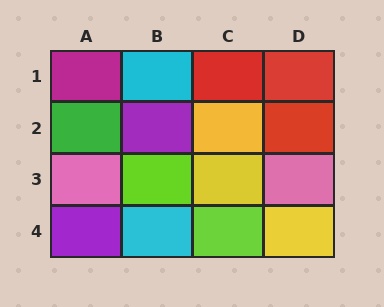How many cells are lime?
2 cells are lime.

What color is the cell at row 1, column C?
Red.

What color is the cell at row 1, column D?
Red.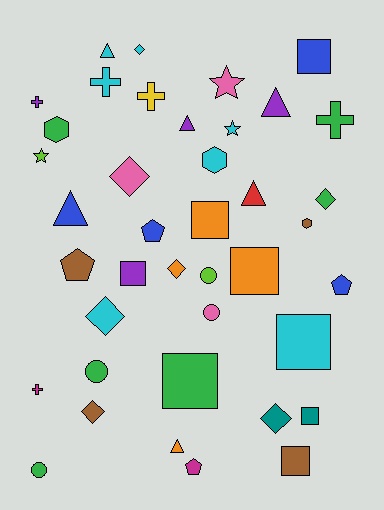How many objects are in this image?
There are 40 objects.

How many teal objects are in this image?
There are 2 teal objects.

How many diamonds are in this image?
There are 7 diamonds.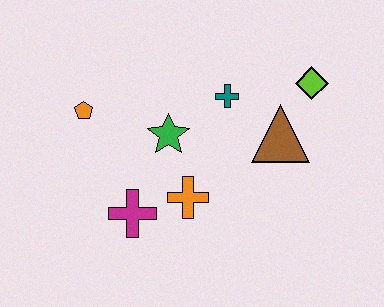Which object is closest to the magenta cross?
The orange cross is closest to the magenta cross.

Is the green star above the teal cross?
No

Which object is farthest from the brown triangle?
The orange pentagon is farthest from the brown triangle.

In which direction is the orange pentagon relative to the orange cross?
The orange pentagon is to the left of the orange cross.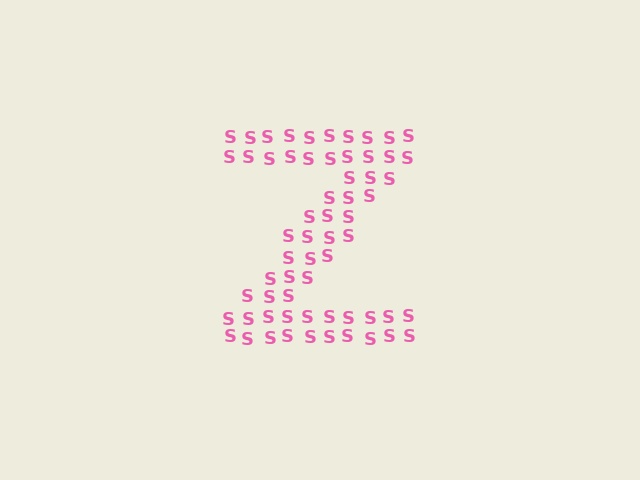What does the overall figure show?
The overall figure shows the letter Z.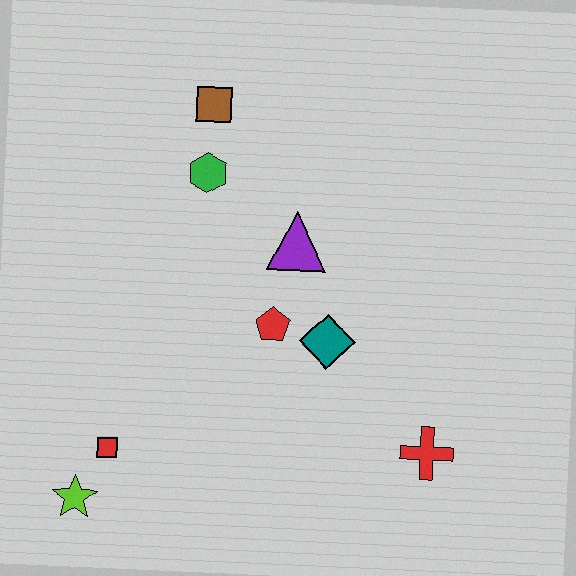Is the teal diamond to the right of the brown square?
Yes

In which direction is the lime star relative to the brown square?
The lime star is below the brown square.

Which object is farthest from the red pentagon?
The lime star is farthest from the red pentagon.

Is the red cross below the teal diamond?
Yes